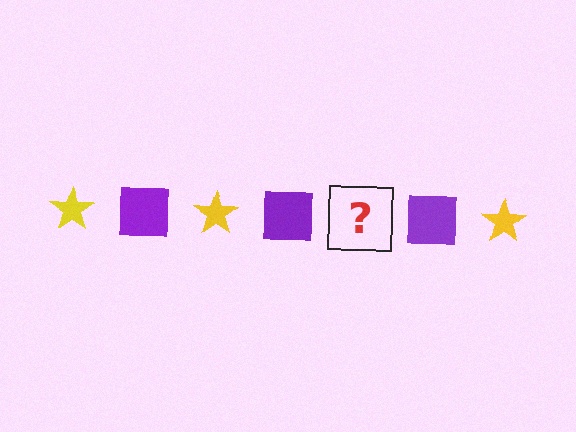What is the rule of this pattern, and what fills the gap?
The rule is that the pattern alternates between yellow star and purple square. The gap should be filled with a yellow star.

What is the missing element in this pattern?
The missing element is a yellow star.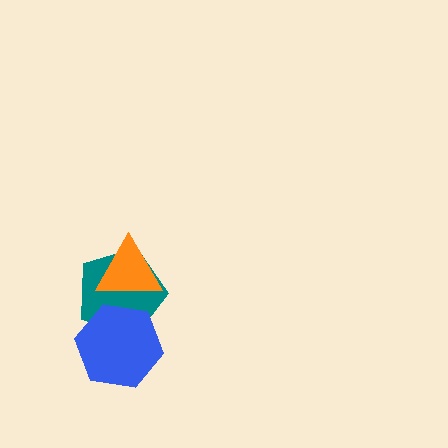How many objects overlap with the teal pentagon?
2 objects overlap with the teal pentagon.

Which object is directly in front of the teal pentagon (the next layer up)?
The orange triangle is directly in front of the teal pentagon.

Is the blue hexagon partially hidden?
No, no other shape covers it.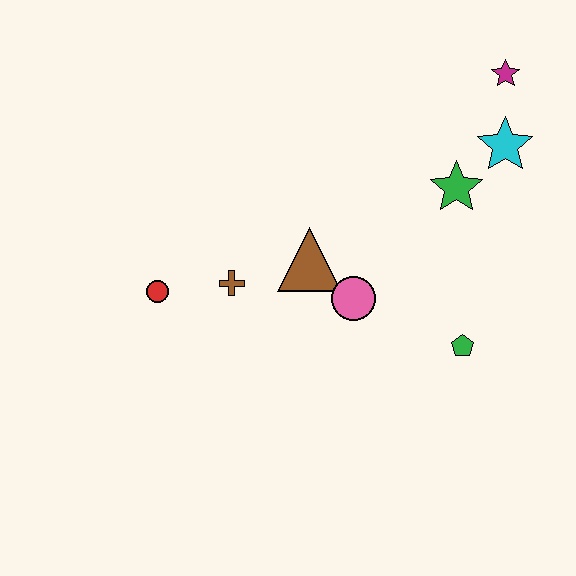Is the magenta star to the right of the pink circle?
Yes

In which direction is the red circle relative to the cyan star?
The red circle is to the left of the cyan star.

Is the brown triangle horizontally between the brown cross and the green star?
Yes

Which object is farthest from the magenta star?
The red circle is farthest from the magenta star.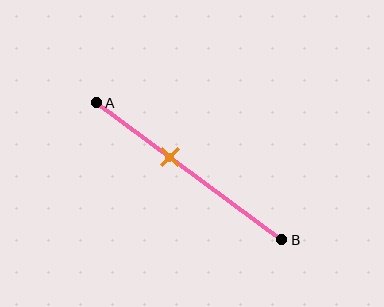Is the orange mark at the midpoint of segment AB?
No, the mark is at about 40% from A, not at the 50% midpoint.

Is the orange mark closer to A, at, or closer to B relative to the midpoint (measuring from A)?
The orange mark is closer to point A than the midpoint of segment AB.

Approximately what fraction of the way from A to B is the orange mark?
The orange mark is approximately 40% of the way from A to B.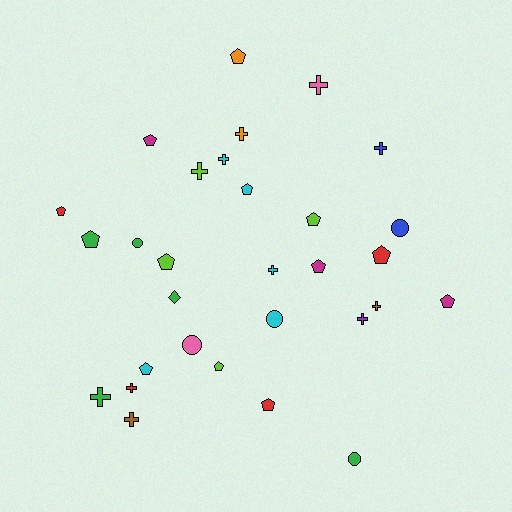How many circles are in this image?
There are 5 circles.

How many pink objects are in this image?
There are 2 pink objects.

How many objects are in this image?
There are 30 objects.